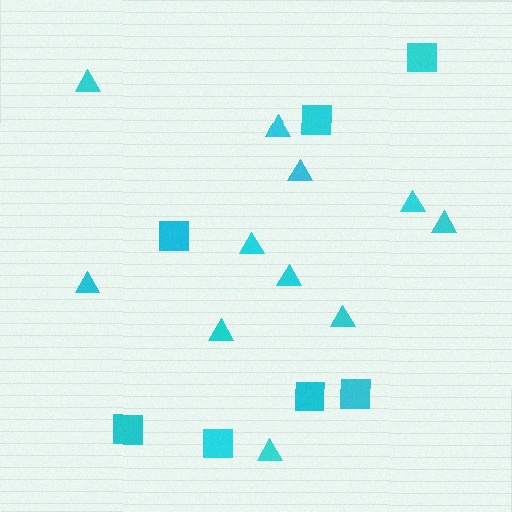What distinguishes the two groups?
There are 2 groups: one group of triangles (11) and one group of squares (7).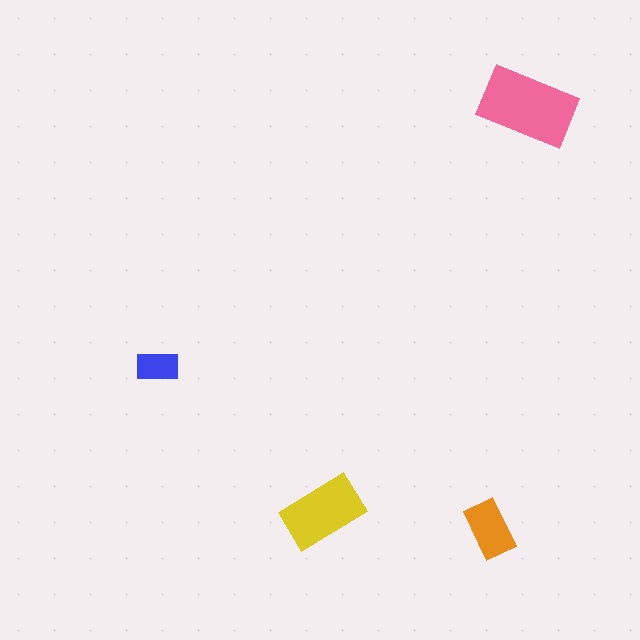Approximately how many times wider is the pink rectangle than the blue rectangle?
About 2.5 times wider.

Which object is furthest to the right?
The pink rectangle is rightmost.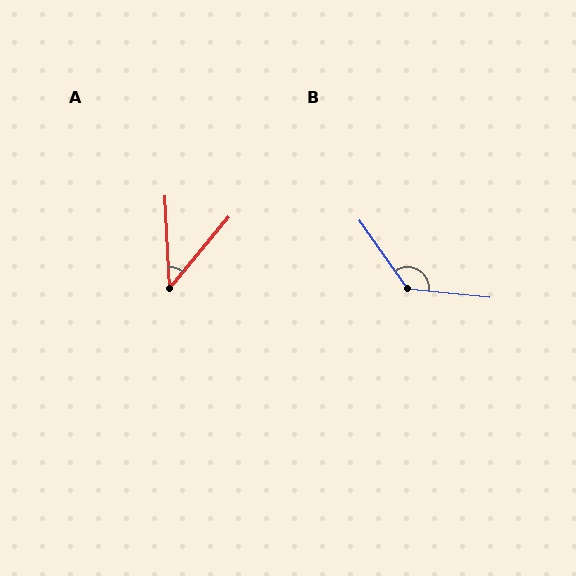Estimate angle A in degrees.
Approximately 43 degrees.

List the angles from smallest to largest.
A (43°), B (131°).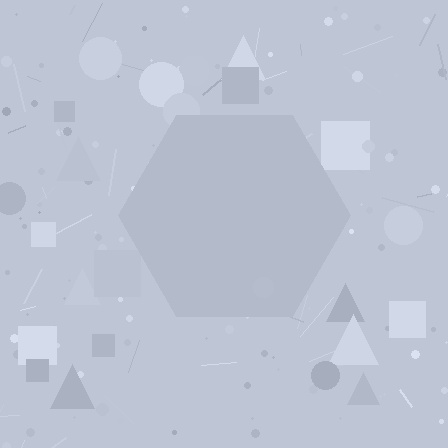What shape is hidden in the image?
A hexagon is hidden in the image.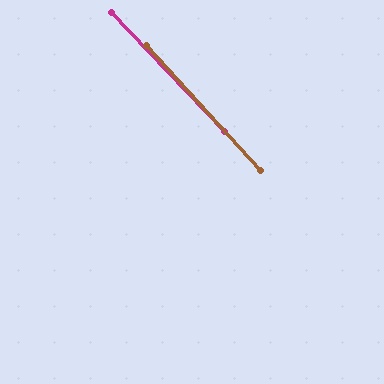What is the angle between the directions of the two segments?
Approximately 1 degree.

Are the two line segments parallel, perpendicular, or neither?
Parallel — their directions differ by only 1.2°.